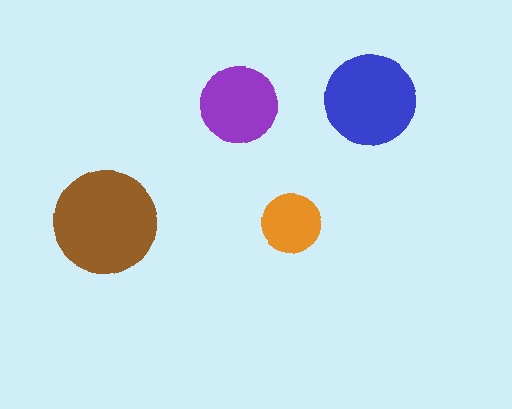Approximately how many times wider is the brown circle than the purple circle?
About 1.5 times wider.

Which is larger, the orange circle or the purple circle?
The purple one.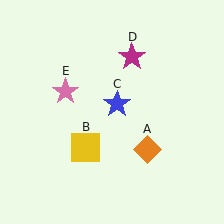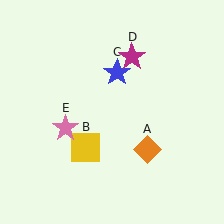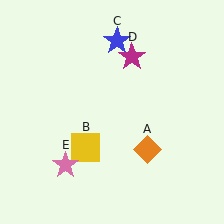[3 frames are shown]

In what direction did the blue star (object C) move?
The blue star (object C) moved up.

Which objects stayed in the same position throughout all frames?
Orange diamond (object A) and yellow square (object B) and magenta star (object D) remained stationary.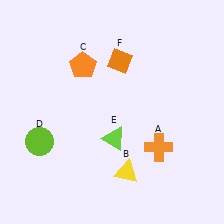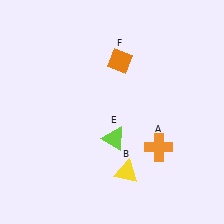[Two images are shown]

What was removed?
The orange pentagon (C), the lime circle (D) were removed in Image 2.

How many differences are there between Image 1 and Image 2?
There are 2 differences between the two images.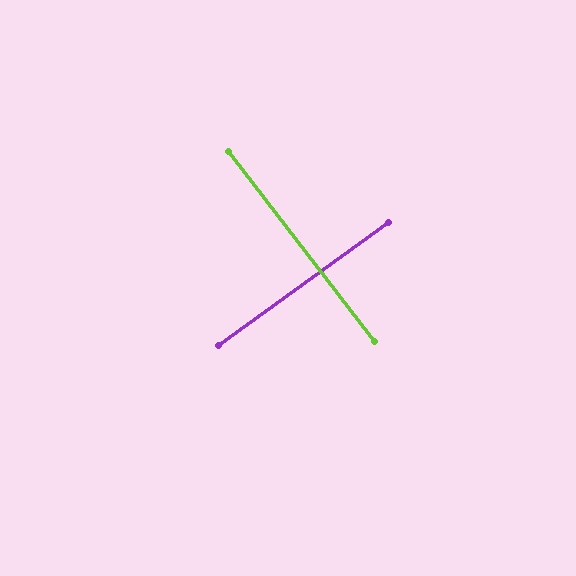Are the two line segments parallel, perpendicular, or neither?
Perpendicular — they meet at approximately 89°.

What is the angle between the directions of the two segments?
Approximately 89 degrees.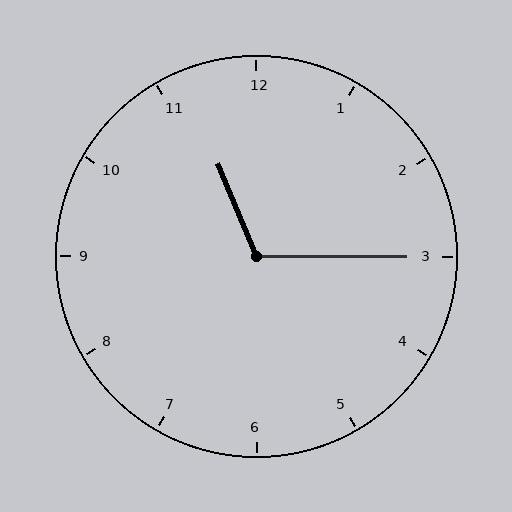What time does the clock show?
11:15.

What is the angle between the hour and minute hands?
Approximately 112 degrees.